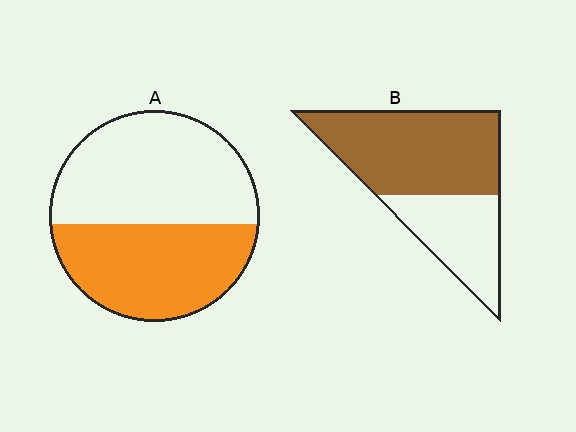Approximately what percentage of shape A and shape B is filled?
A is approximately 45% and B is approximately 65%.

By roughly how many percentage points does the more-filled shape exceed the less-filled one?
By roughly 20 percentage points (B over A).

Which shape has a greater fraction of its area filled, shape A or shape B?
Shape B.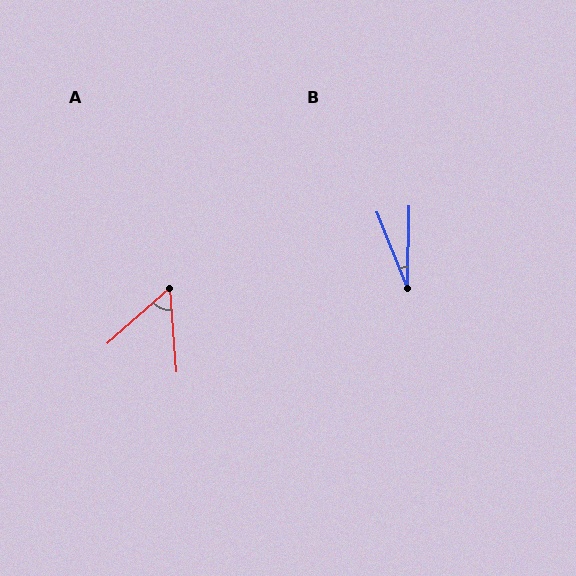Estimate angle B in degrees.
Approximately 23 degrees.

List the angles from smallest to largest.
B (23°), A (53°).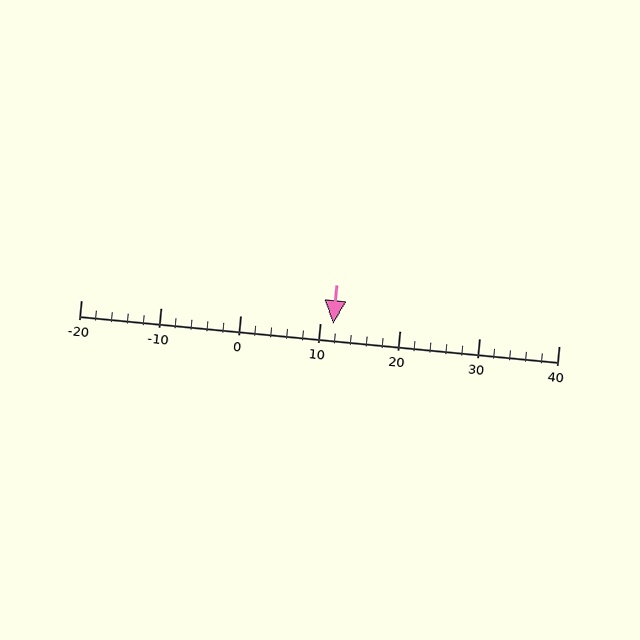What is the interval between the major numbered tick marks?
The major tick marks are spaced 10 units apart.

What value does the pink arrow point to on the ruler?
The pink arrow points to approximately 12.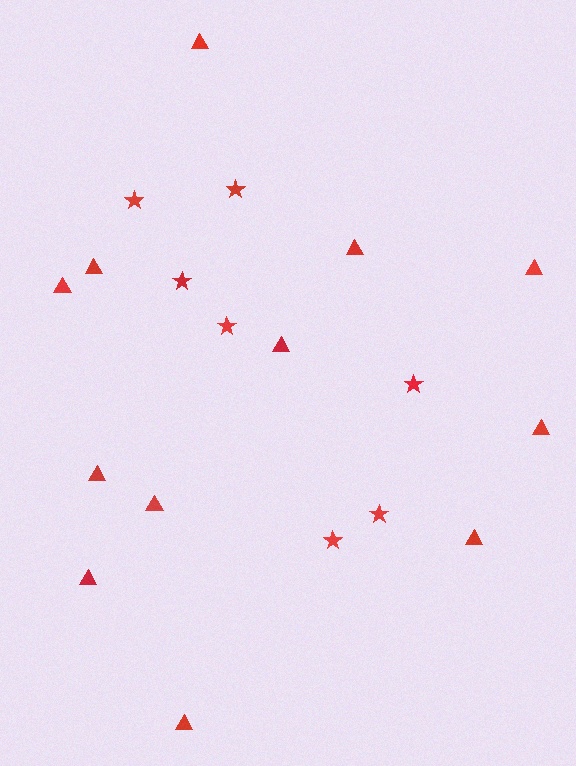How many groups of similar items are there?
There are 2 groups: one group of stars (7) and one group of triangles (12).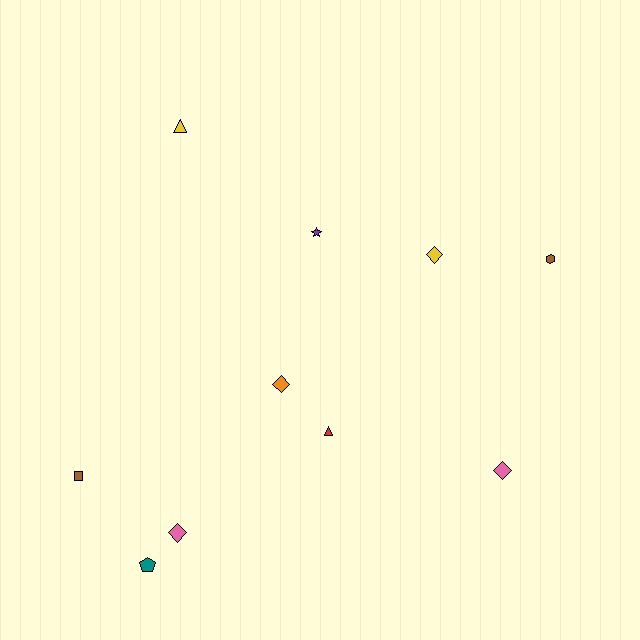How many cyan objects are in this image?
There are no cyan objects.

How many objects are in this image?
There are 10 objects.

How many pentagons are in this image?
There is 1 pentagon.